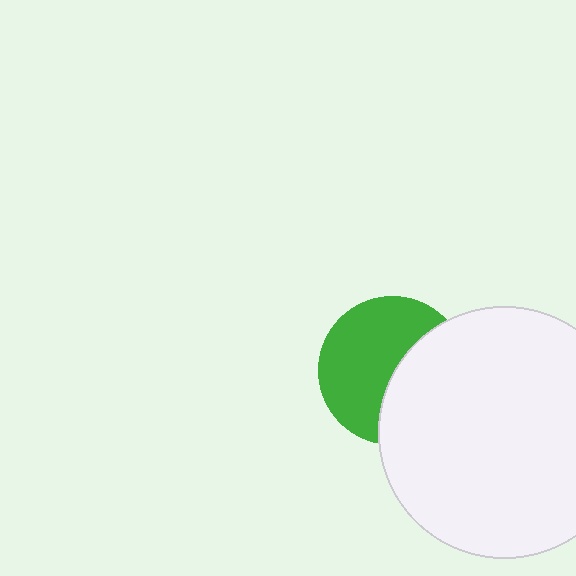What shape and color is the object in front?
The object in front is a white circle.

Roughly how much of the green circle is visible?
About half of it is visible (roughly 57%).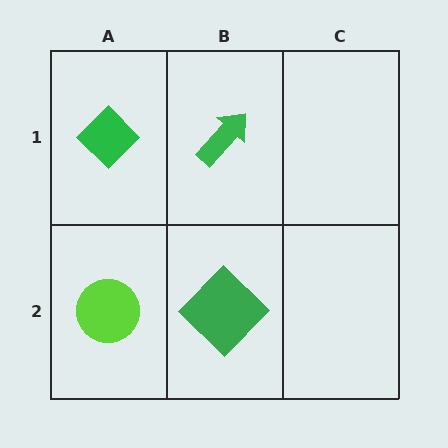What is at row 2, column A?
A lime circle.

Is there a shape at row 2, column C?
No, that cell is empty.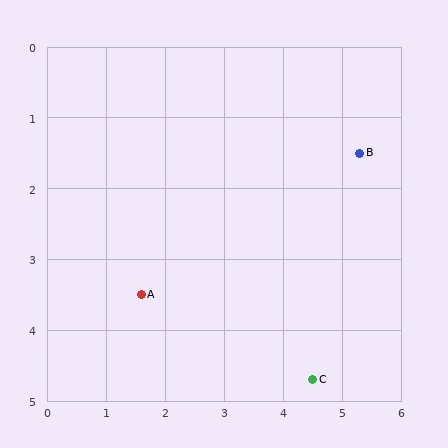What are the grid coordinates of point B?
Point B is at approximately (5.3, 1.5).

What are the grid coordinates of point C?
Point C is at approximately (4.5, 4.7).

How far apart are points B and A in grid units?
Points B and A are about 4.2 grid units apart.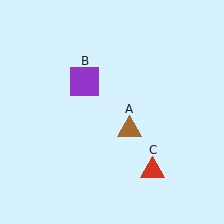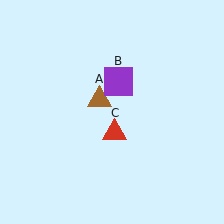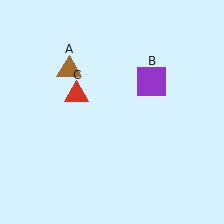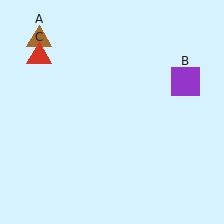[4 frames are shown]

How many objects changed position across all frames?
3 objects changed position: brown triangle (object A), purple square (object B), red triangle (object C).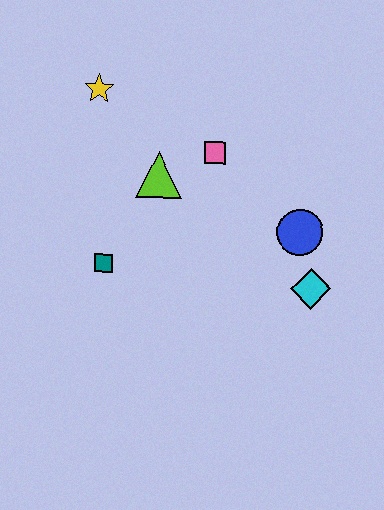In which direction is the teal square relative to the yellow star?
The teal square is below the yellow star.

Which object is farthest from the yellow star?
The cyan diamond is farthest from the yellow star.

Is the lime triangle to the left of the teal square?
No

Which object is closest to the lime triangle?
The pink square is closest to the lime triangle.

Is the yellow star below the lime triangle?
No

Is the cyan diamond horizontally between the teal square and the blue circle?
No